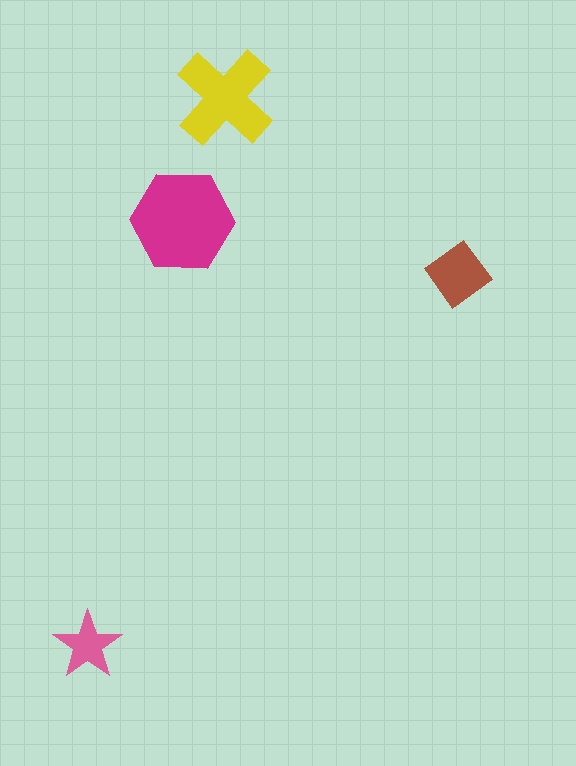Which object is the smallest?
The pink star.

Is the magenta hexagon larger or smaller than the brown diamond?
Larger.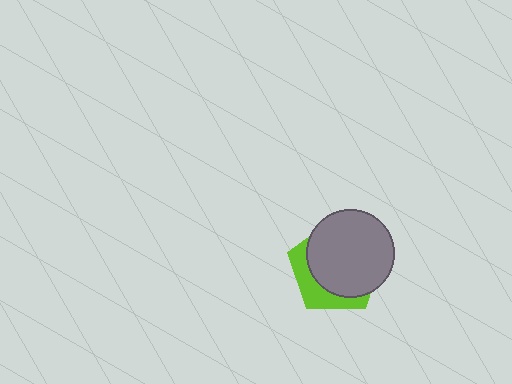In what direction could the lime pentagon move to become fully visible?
The lime pentagon could move toward the lower-left. That would shift it out from behind the gray circle entirely.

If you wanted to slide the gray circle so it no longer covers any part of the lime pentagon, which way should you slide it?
Slide it toward the upper-right — that is the most direct way to separate the two shapes.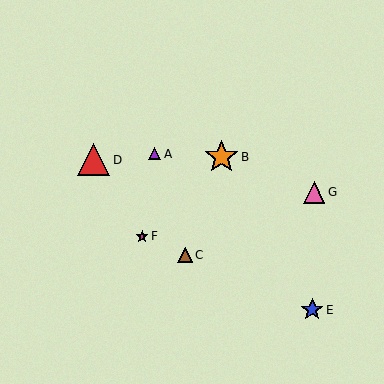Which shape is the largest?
The orange star (labeled B) is the largest.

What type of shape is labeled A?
Shape A is a purple triangle.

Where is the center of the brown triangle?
The center of the brown triangle is at (185, 255).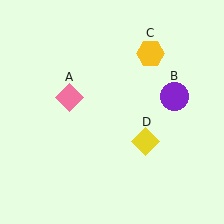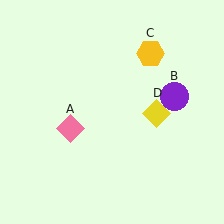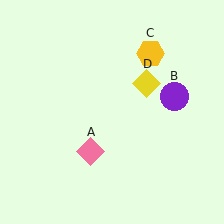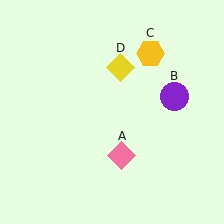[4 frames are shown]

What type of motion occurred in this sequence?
The pink diamond (object A), yellow diamond (object D) rotated counterclockwise around the center of the scene.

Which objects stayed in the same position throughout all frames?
Purple circle (object B) and yellow hexagon (object C) remained stationary.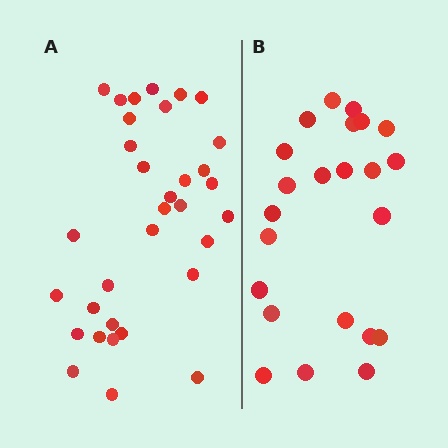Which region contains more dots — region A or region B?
Region A (the left region) has more dots.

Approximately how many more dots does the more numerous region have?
Region A has roughly 10 or so more dots than region B.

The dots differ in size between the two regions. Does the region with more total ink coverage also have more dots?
No. Region B has more total ink coverage because its dots are larger, but region A actually contains more individual dots. Total area can be misleading — the number of items is what matters here.